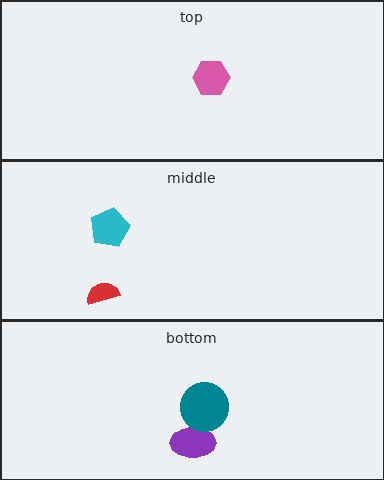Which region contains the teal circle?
The bottom region.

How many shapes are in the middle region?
2.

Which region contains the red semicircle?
The middle region.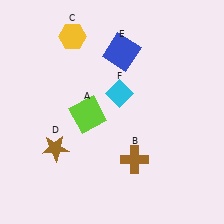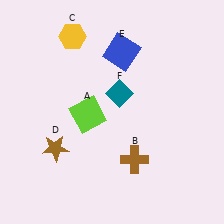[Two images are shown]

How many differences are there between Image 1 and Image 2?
There is 1 difference between the two images.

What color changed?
The diamond (F) changed from cyan in Image 1 to teal in Image 2.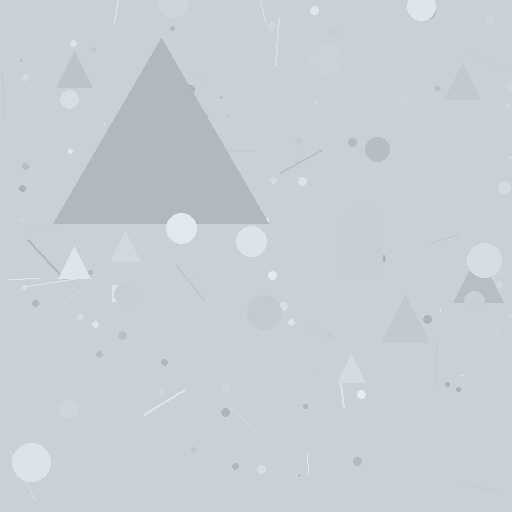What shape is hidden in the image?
A triangle is hidden in the image.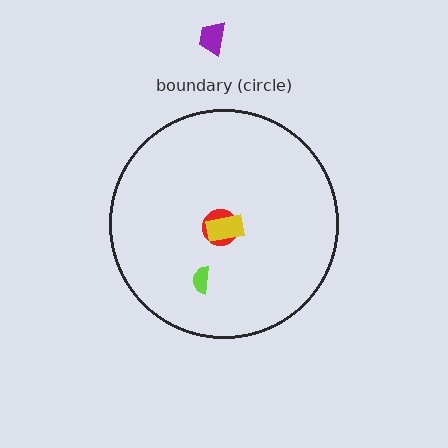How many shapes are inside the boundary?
3 inside, 1 outside.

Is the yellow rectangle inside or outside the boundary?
Inside.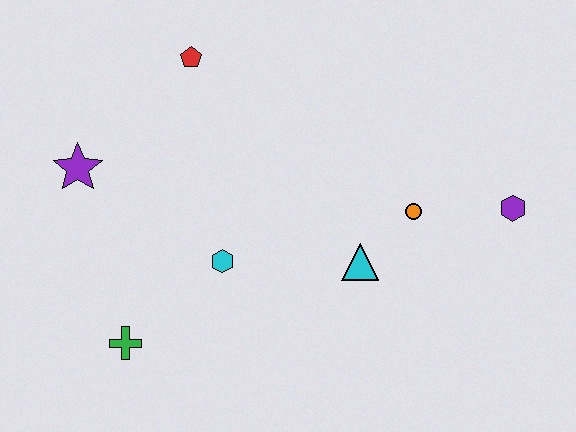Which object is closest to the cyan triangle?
The orange circle is closest to the cyan triangle.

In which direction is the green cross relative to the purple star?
The green cross is below the purple star.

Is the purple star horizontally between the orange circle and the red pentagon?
No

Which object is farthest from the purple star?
The purple hexagon is farthest from the purple star.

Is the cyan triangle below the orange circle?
Yes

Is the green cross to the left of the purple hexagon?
Yes